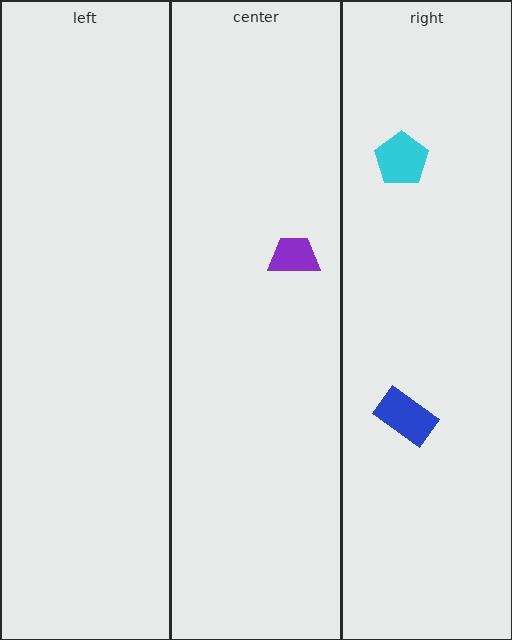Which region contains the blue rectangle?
The right region.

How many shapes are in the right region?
2.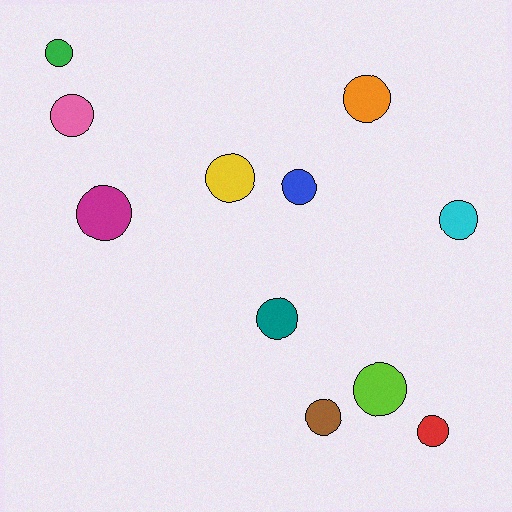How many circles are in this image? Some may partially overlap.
There are 11 circles.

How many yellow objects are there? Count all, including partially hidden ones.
There is 1 yellow object.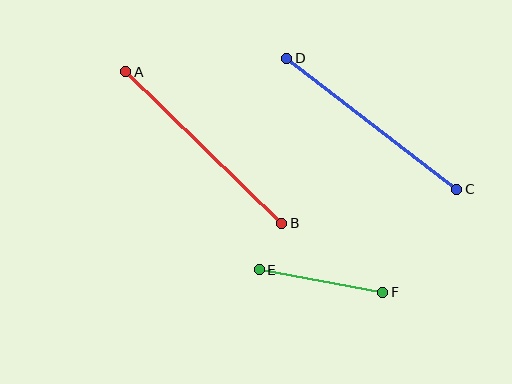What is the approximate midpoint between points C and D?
The midpoint is at approximately (372, 124) pixels.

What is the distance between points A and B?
The distance is approximately 218 pixels.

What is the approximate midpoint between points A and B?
The midpoint is at approximately (204, 148) pixels.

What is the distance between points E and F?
The distance is approximately 126 pixels.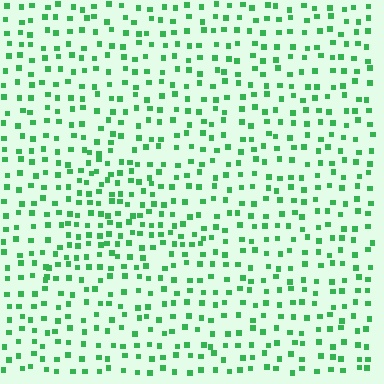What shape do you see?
I see a triangle.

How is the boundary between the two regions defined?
The boundary is defined by a change in element density (approximately 1.5x ratio). All elements are the same color, size, and shape.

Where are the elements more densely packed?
The elements are more densely packed inside the triangle boundary.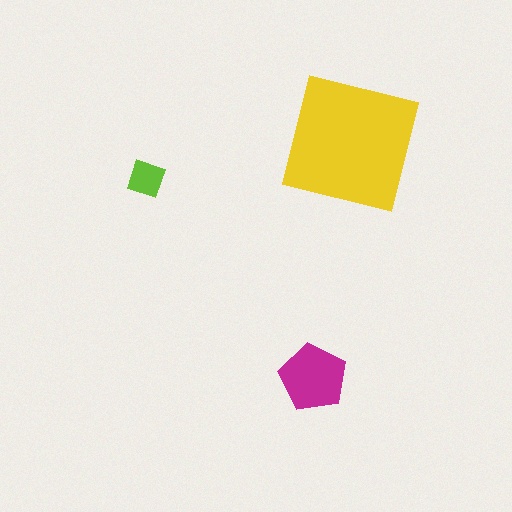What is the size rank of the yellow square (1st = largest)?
1st.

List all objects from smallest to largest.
The lime diamond, the magenta pentagon, the yellow square.